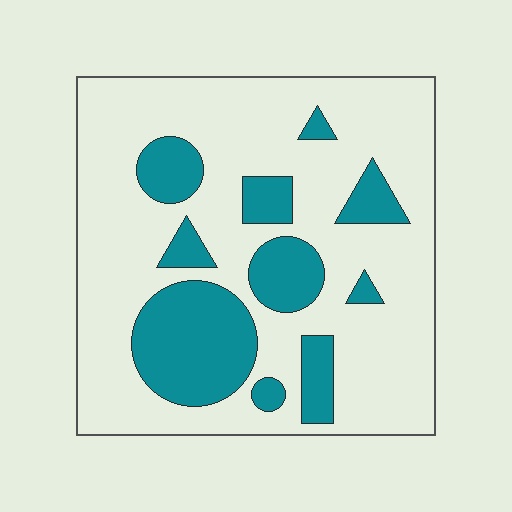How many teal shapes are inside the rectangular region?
10.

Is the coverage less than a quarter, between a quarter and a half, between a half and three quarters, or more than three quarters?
Between a quarter and a half.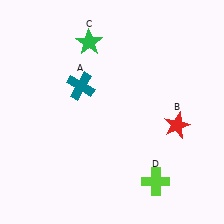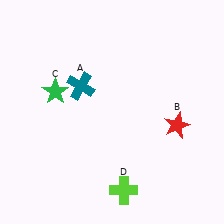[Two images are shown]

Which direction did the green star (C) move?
The green star (C) moved down.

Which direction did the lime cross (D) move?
The lime cross (D) moved left.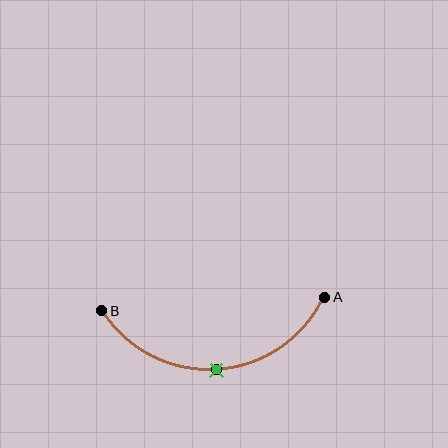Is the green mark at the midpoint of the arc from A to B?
Yes. The green mark lies on the arc at equal arc-length from both A and B — it is the arc midpoint.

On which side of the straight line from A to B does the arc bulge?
The arc bulges below the straight line connecting A and B.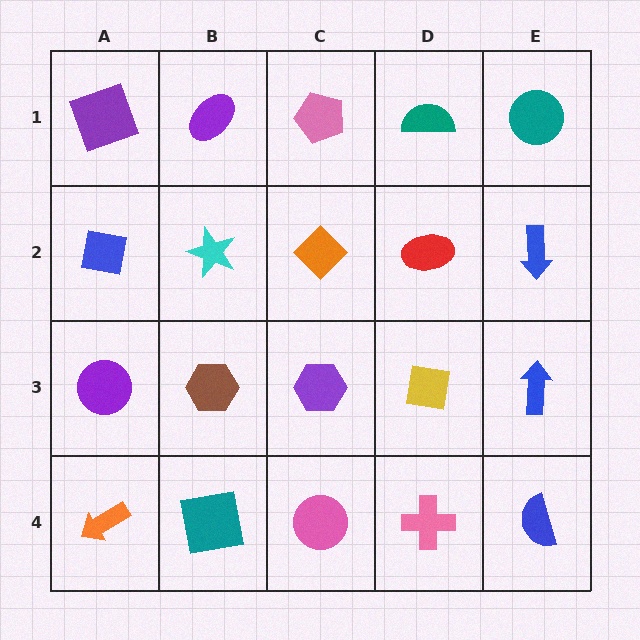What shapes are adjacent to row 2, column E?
A teal circle (row 1, column E), a blue arrow (row 3, column E), a red ellipse (row 2, column D).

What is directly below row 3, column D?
A pink cross.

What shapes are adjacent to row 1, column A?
A blue square (row 2, column A), a purple ellipse (row 1, column B).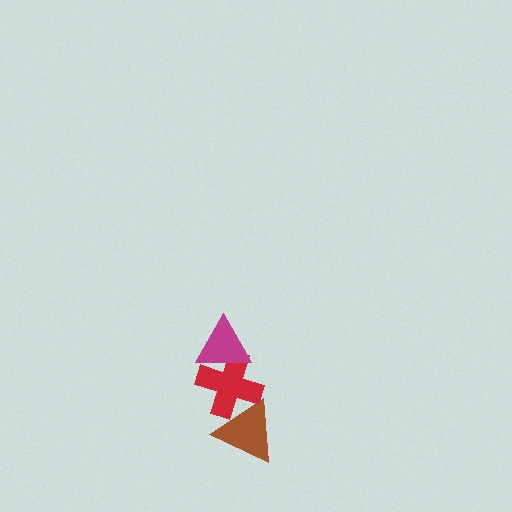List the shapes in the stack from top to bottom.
From top to bottom: the magenta triangle, the red cross, the brown triangle.